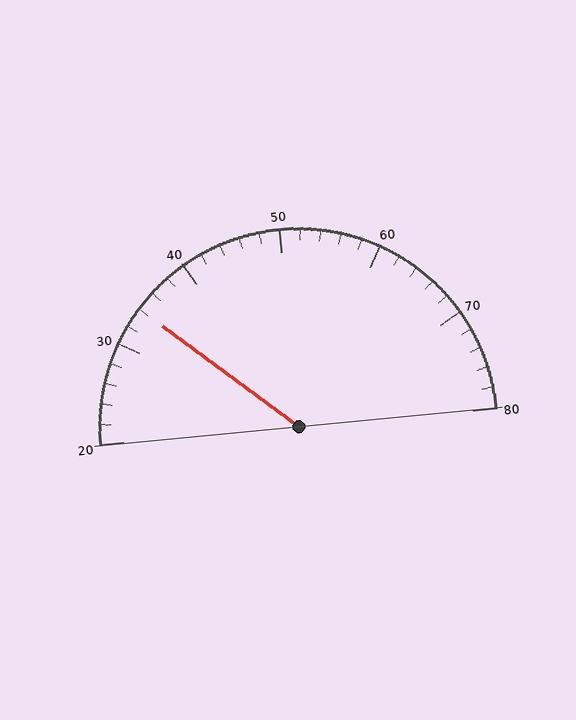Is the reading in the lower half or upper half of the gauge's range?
The reading is in the lower half of the range (20 to 80).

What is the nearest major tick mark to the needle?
The nearest major tick mark is 30.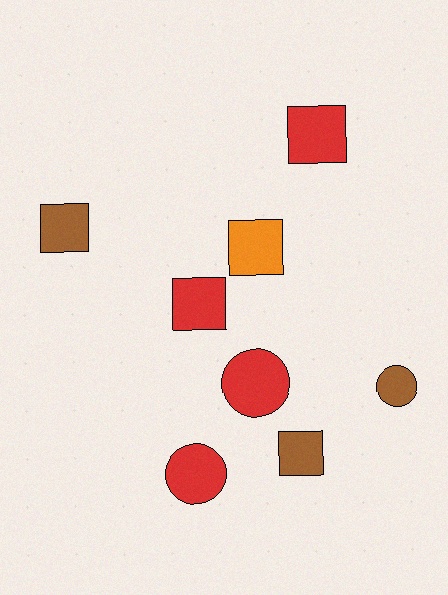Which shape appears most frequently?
Square, with 5 objects.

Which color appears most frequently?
Red, with 4 objects.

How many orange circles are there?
There are no orange circles.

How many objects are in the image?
There are 8 objects.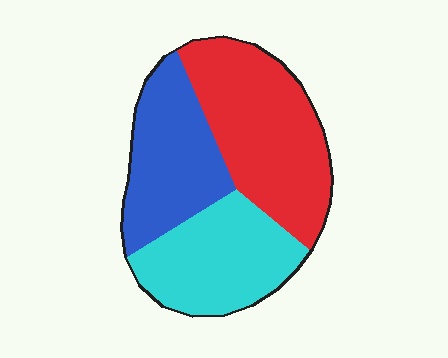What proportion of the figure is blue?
Blue covers 29% of the figure.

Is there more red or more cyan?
Red.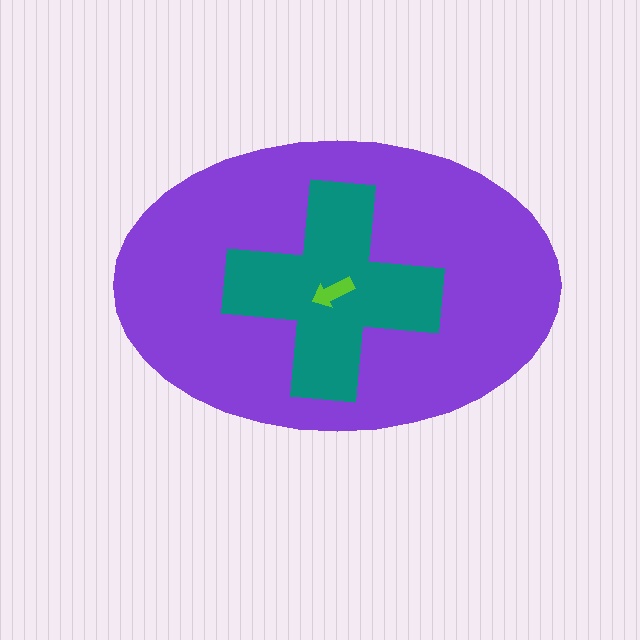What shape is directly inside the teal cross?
The lime arrow.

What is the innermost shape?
The lime arrow.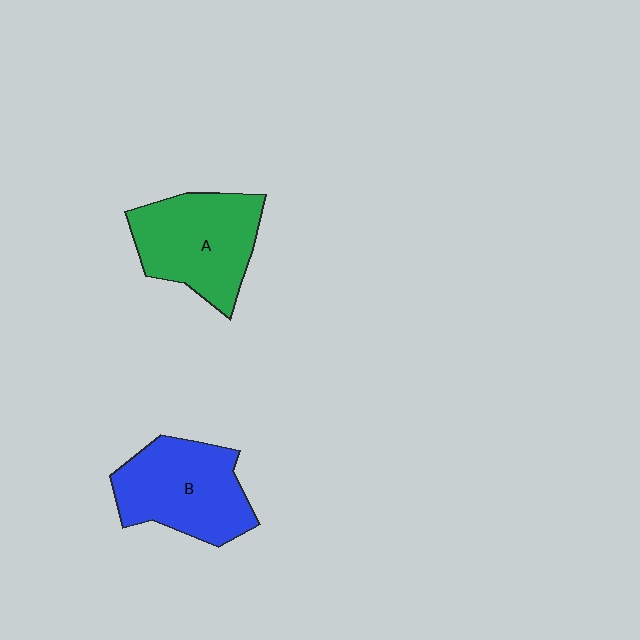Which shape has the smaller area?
Shape B (blue).